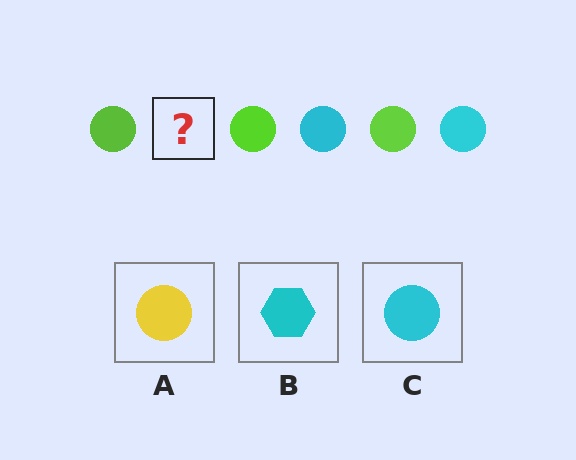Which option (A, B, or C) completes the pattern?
C.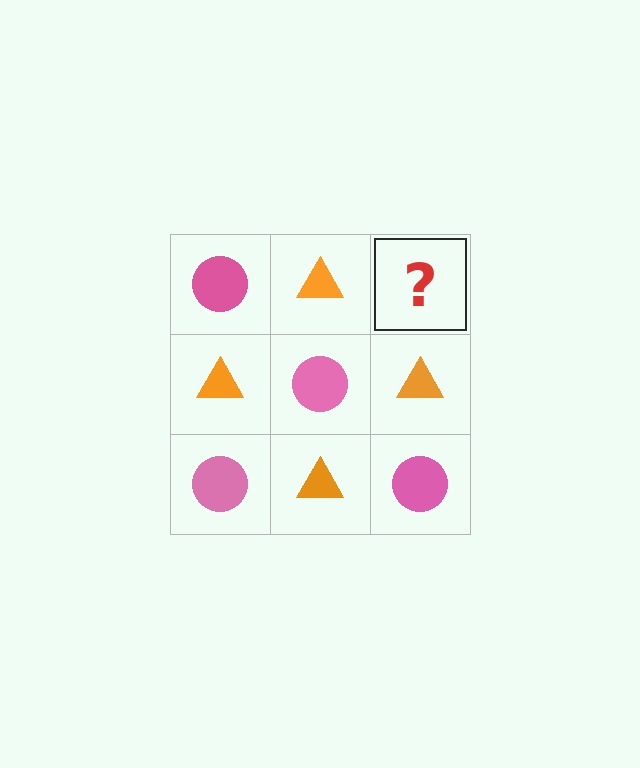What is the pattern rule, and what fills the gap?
The rule is that it alternates pink circle and orange triangle in a checkerboard pattern. The gap should be filled with a pink circle.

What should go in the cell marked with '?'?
The missing cell should contain a pink circle.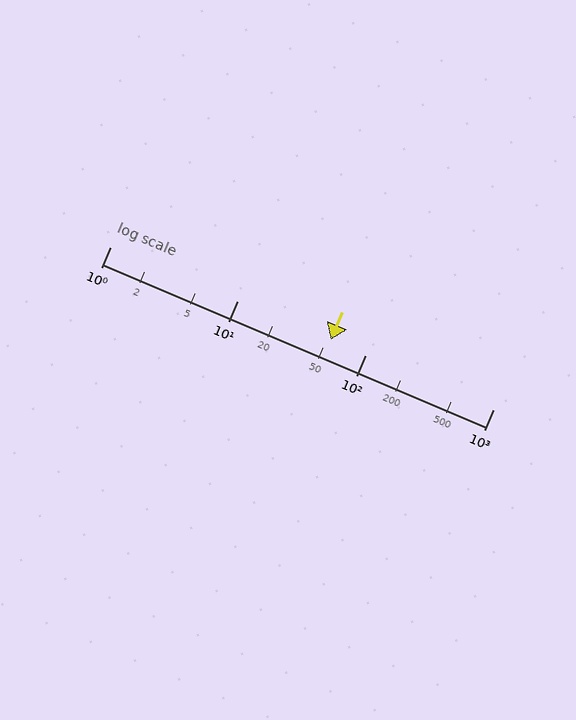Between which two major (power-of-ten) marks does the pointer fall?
The pointer is between 10 and 100.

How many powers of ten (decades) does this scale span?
The scale spans 3 decades, from 1 to 1000.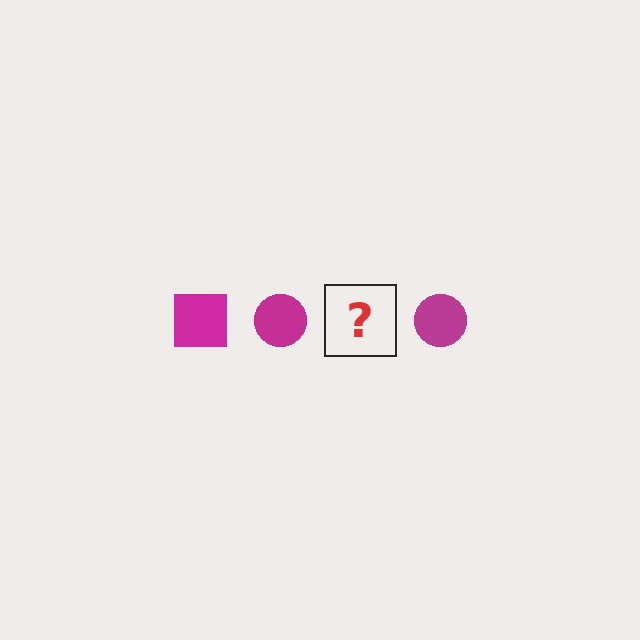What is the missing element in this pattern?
The missing element is a magenta square.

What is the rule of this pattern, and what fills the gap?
The rule is that the pattern cycles through square, circle shapes in magenta. The gap should be filled with a magenta square.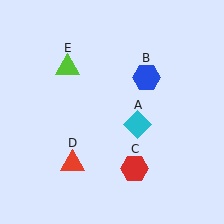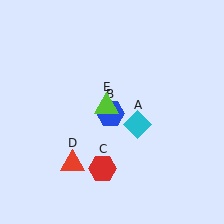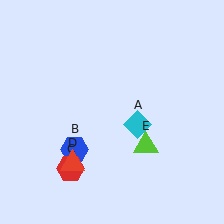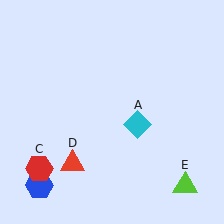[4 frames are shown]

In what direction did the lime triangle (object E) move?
The lime triangle (object E) moved down and to the right.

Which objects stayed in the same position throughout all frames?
Cyan diamond (object A) and red triangle (object D) remained stationary.